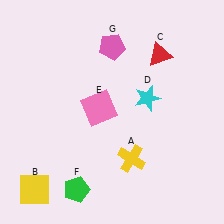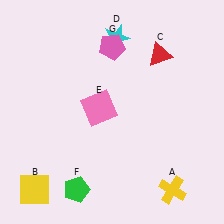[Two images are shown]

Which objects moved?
The objects that moved are: the yellow cross (A), the cyan star (D).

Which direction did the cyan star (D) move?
The cyan star (D) moved up.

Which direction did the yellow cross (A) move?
The yellow cross (A) moved right.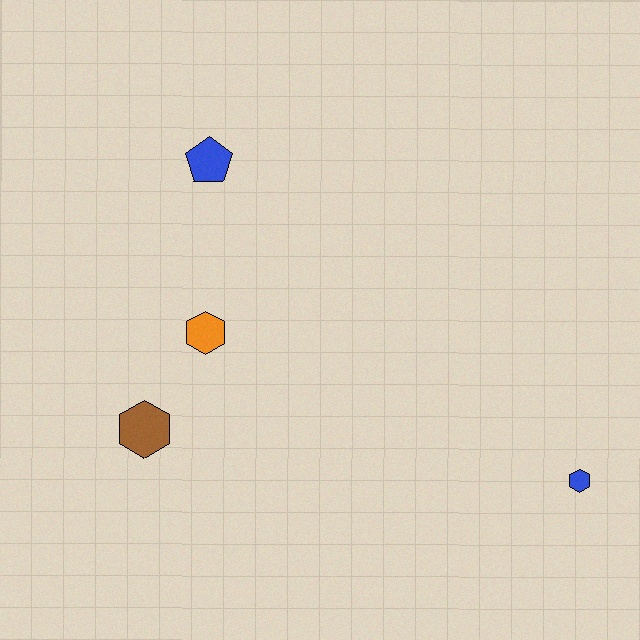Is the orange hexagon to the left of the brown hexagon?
No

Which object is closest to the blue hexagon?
The orange hexagon is closest to the blue hexagon.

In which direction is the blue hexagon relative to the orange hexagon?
The blue hexagon is to the right of the orange hexagon.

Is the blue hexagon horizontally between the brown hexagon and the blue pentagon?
No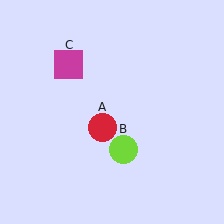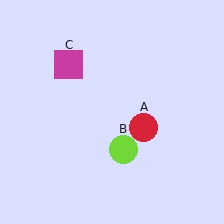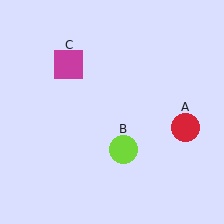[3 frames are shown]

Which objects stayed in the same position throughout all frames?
Lime circle (object B) and magenta square (object C) remained stationary.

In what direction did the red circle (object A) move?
The red circle (object A) moved right.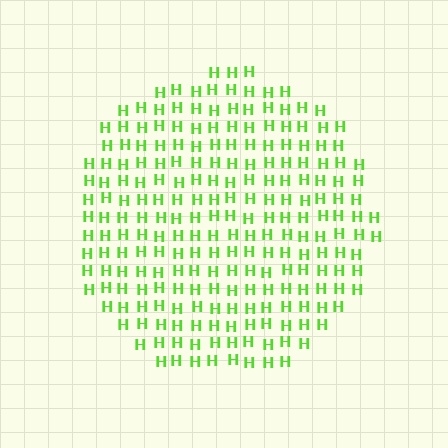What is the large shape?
The large shape is a circle.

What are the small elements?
The small elements are letter H's.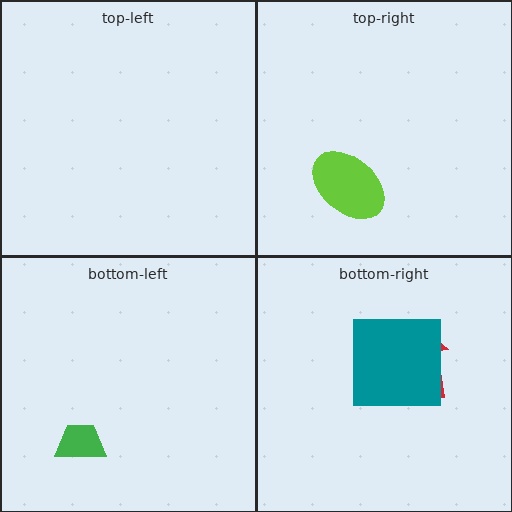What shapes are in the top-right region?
The lime ellipse.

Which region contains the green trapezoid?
The bottom-left region.